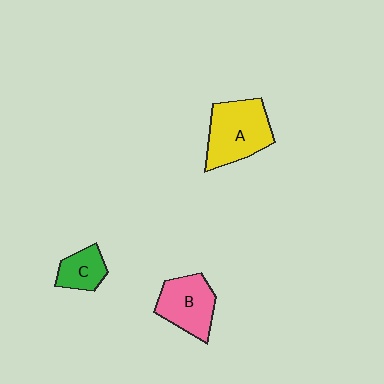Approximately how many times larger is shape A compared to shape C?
Approximately 2.1 times.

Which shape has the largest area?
Shape A (yellow).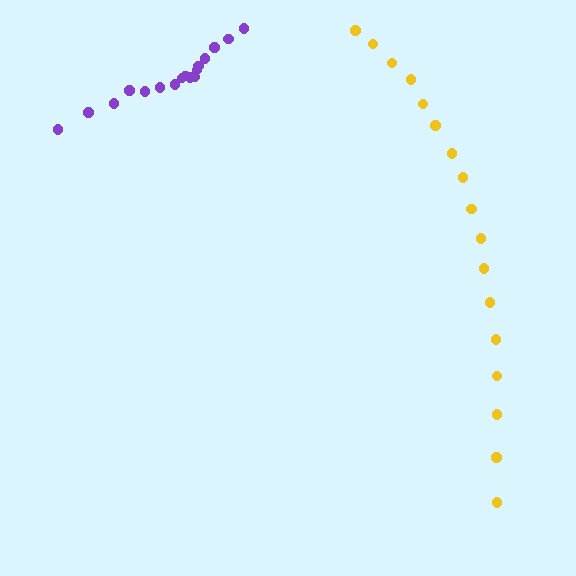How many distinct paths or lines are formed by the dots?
There are 2 distinct paths.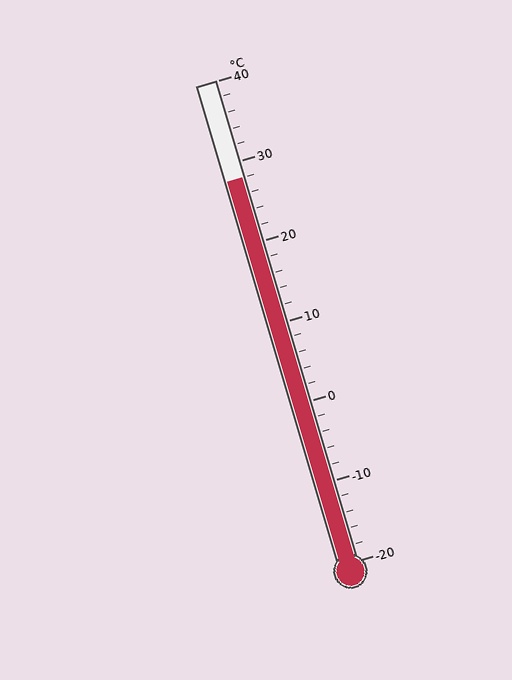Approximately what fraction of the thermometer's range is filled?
The thermometer is filled to approximately 80% of its range.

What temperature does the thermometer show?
The thermometer shows approximately 28°C.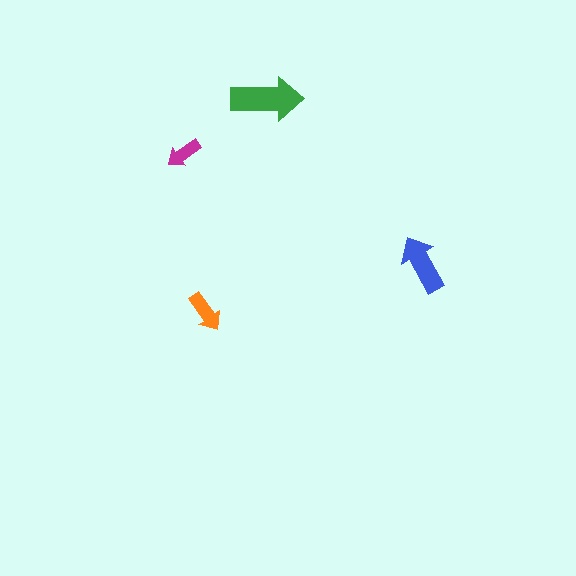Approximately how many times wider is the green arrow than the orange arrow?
About 2 times wider.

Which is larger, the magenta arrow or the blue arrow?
The blue one.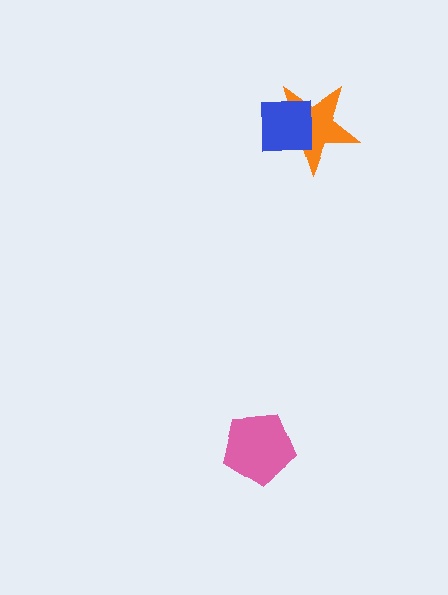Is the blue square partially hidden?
No, no other shape covers it.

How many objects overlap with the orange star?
1 object overlaps with the orange star.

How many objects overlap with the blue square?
1 object overlaps with the blue square.